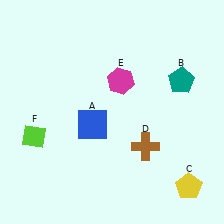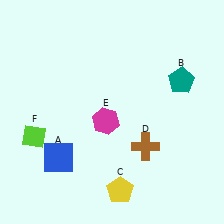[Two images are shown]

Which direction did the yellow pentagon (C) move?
The yellow pentagon (C) moved left.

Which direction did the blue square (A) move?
The blue square (A) moved left.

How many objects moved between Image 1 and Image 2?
3 objects moved between the two images.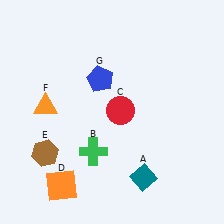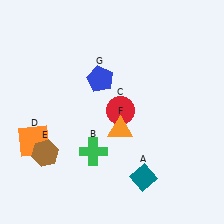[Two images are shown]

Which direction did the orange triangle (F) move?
The orange triangle (F) moved right.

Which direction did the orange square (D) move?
The orange square (D) moved up.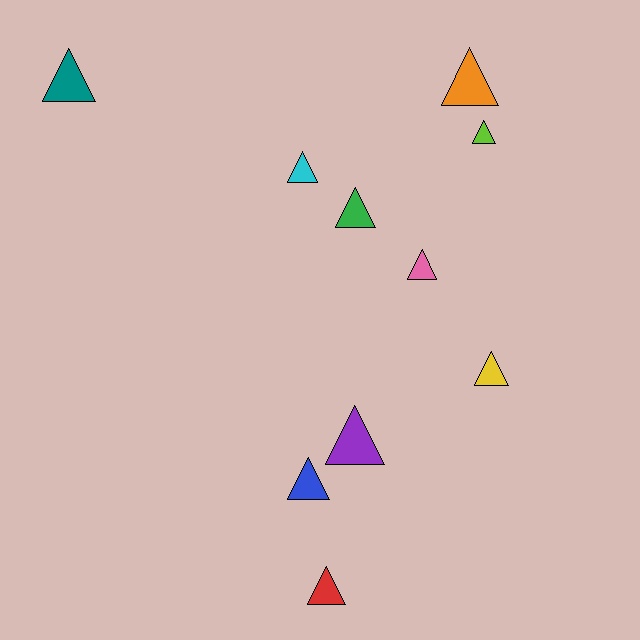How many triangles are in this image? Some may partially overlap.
There are 10 triangles.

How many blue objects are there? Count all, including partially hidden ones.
There is 1 blue object.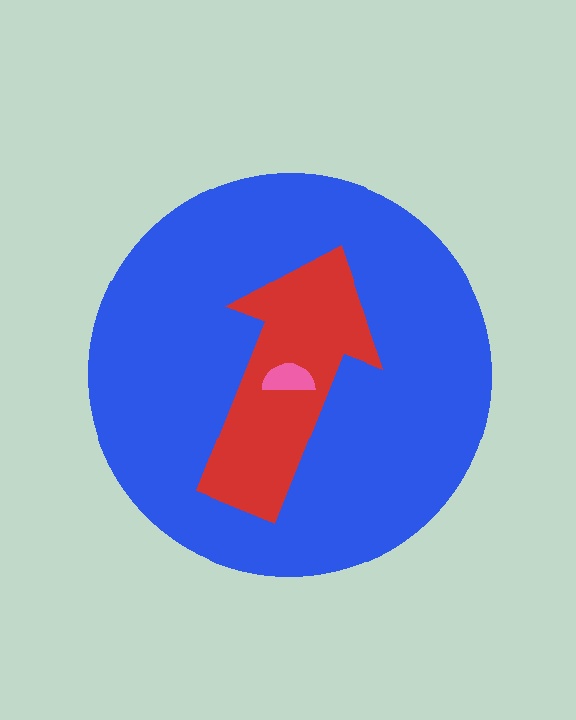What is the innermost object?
The pink semicircle.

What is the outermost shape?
The blue circle.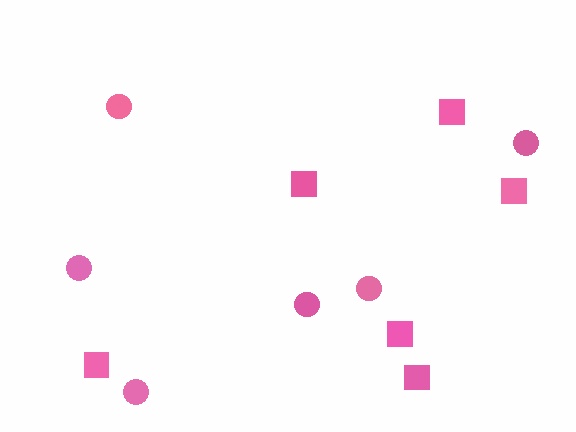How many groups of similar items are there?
There are 2 groups: one group of squares (6) and one group of circles (6).